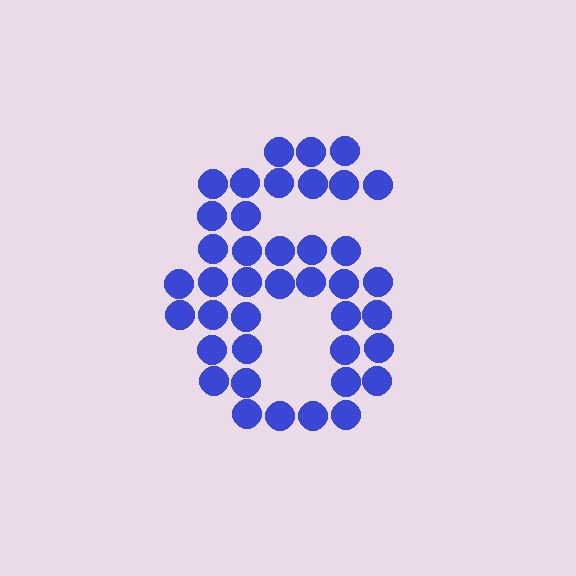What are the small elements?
The small elements are circles.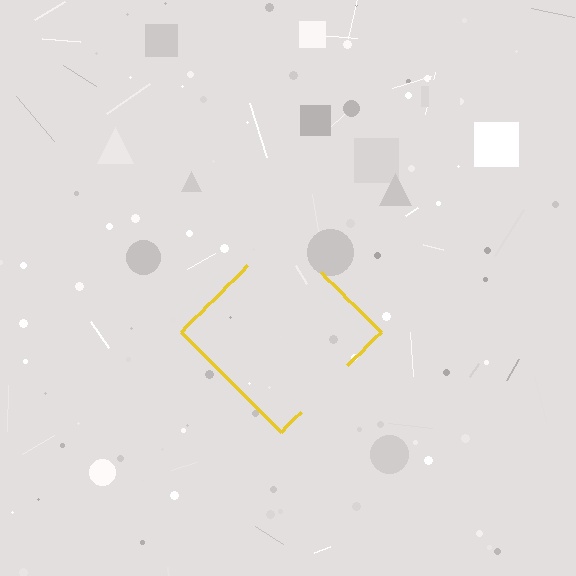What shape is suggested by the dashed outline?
The dashed outline suggests a diamond.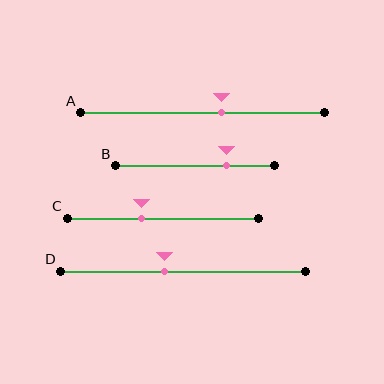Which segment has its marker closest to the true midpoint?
Segment D has its marker closest to the true midpoint.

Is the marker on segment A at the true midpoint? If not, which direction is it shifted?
No, the marker on segment A is shifted to the right by about 8% of the segment length.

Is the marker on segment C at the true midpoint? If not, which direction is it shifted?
No, the marker on segment C is shifted to the left by about 11% of the segment length.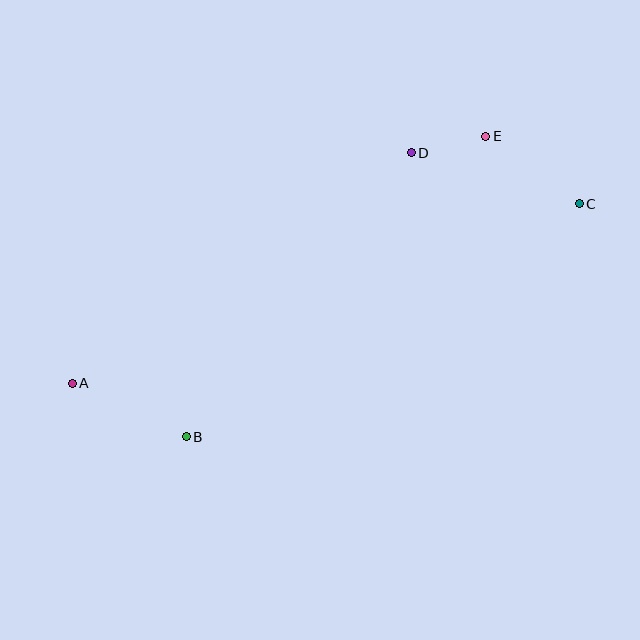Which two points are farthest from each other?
Points A and C are farthest from each other.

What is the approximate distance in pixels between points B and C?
The distance between B and C is approximately 457 pixels.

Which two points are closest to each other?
Points D and E are closest to each other.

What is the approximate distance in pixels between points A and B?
The distance between A and B is approximately 126 pixels.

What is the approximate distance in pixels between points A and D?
The distance between A and D is approximately 410 pixels.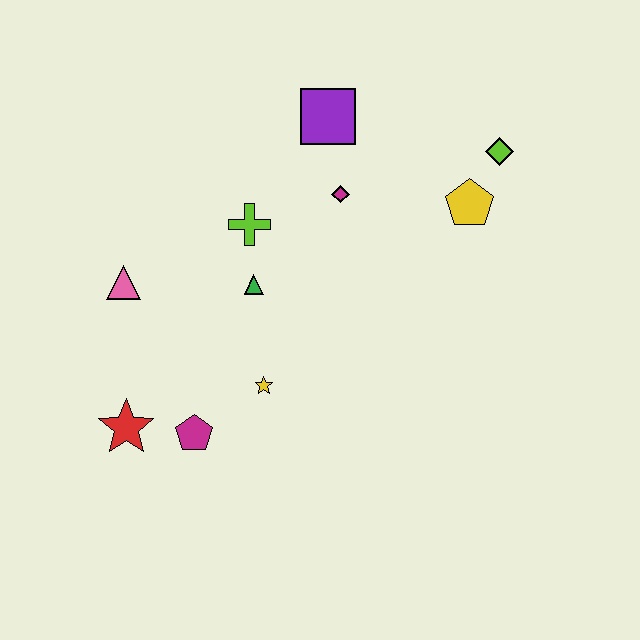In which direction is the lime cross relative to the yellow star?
The lime cross is above the yellow star.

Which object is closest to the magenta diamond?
The purple square is closest to the magenta diamond.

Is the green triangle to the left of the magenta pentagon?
No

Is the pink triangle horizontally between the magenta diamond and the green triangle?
No